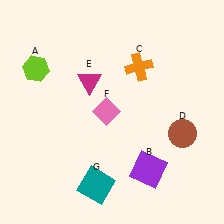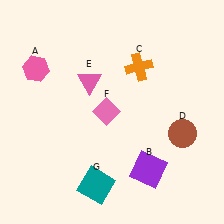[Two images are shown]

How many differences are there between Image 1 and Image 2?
There are 2 differences between the two images.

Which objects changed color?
A changed from lime to pink. E changed from magenta to pink.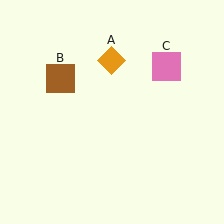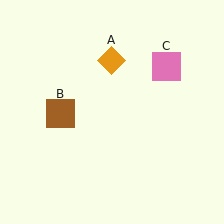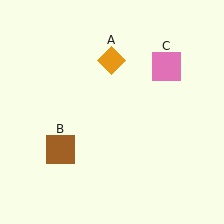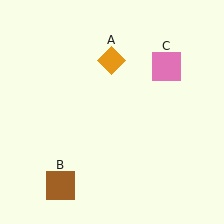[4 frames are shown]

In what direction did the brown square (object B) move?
The brown square (object B) moved down.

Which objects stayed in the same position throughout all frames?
Orange diamond (object A) and pink square (object C) remained stationary.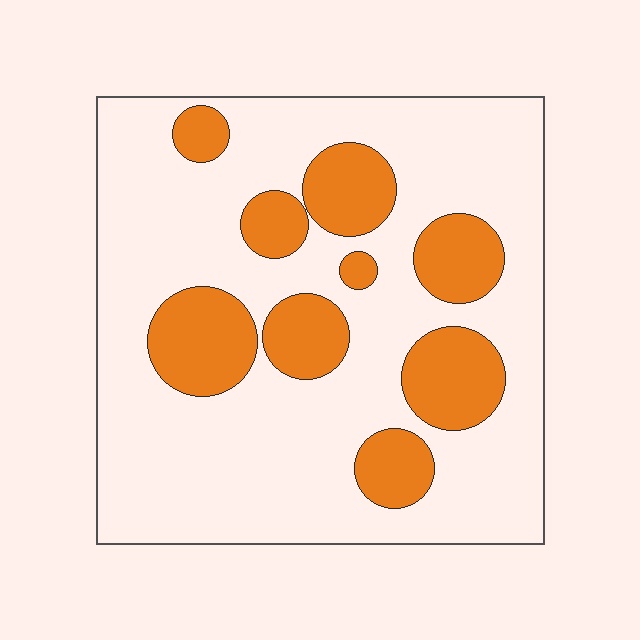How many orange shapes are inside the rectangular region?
9.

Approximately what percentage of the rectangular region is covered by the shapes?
Approximately 25%.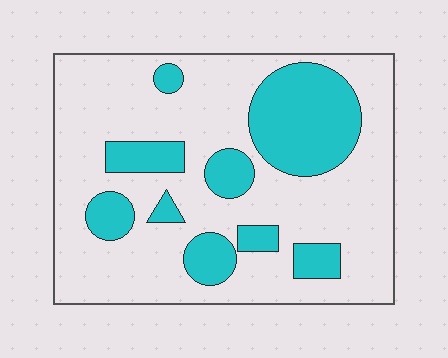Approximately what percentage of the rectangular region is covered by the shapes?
Approximately 25%.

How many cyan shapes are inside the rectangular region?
9.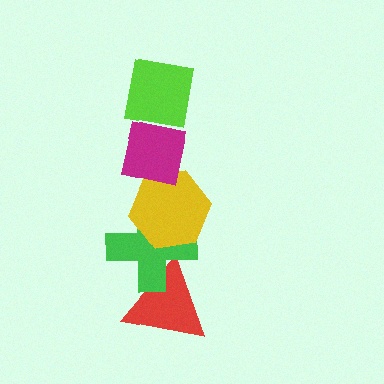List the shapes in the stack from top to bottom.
From top to bottom: the lime square, the magenta square, the yellow hexagon, the green cross, the red triangle.